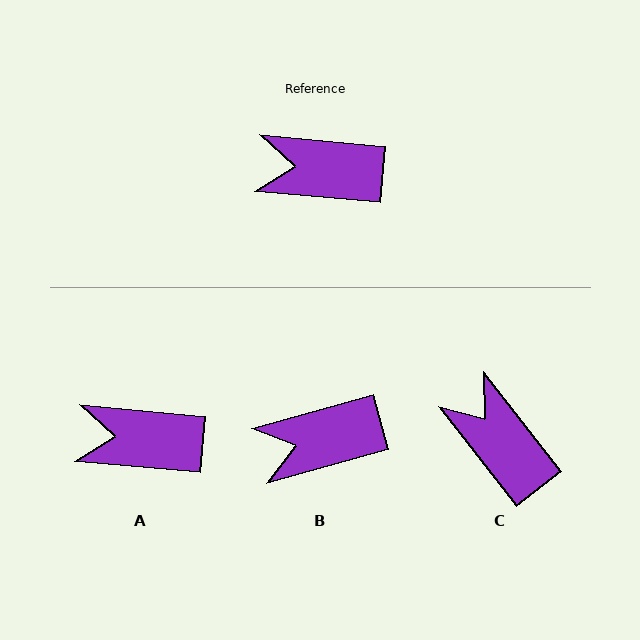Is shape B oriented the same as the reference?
No, it is off by about 21 degrees.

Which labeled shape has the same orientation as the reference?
A.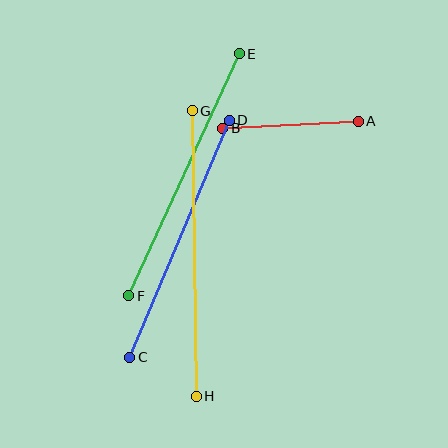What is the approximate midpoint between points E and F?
The midpoint is at approximately (184, 175) pixels.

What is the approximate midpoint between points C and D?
The midpoint is at approximately (180, 239) pixels.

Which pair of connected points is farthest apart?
Points G and H are farthest apart.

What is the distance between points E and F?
The distance is approximately 266 pixels.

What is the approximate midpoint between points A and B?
The midpoint is at approximately (290, 125) pixels.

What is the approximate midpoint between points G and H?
The midpoint is at approximately (194, 253) pixels.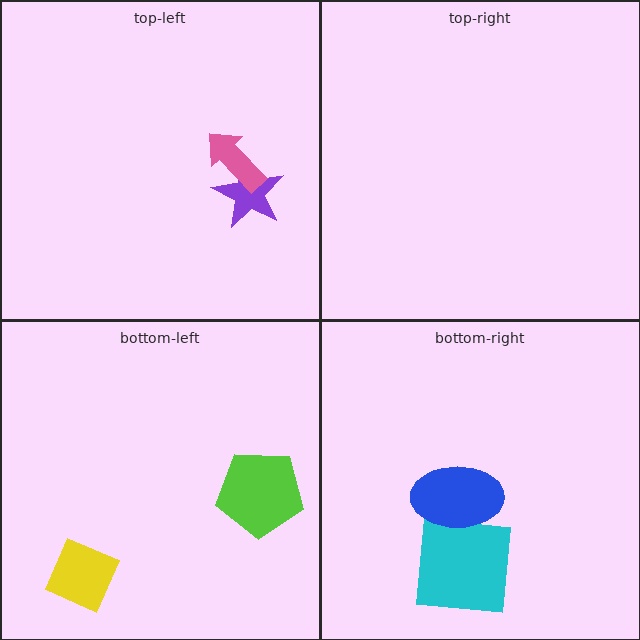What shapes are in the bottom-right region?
The cyan square, the blue ellipse.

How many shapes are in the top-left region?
2.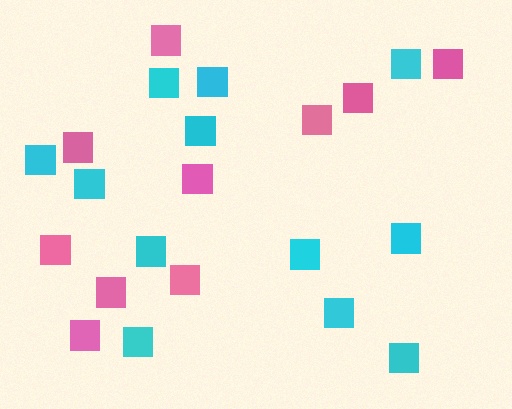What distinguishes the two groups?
There are 2 groups: one group of pink squares (10) and one group of cyan squares (12).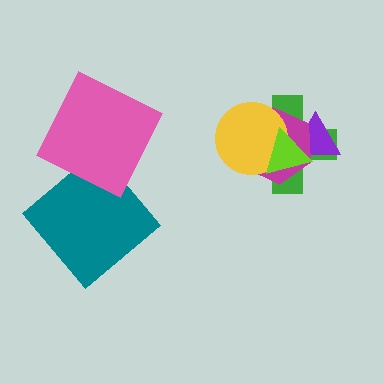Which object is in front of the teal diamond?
The pink square is in front of the teal diamond.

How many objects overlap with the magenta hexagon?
4 objects overlap with the magenta hexagon.